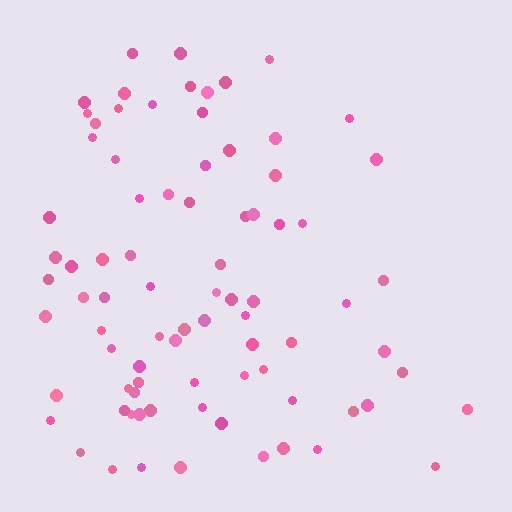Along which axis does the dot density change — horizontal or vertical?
Horizontal.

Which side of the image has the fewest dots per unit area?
The right.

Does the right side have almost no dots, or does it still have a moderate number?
Still a moderate number, just noticeably fewer than the left.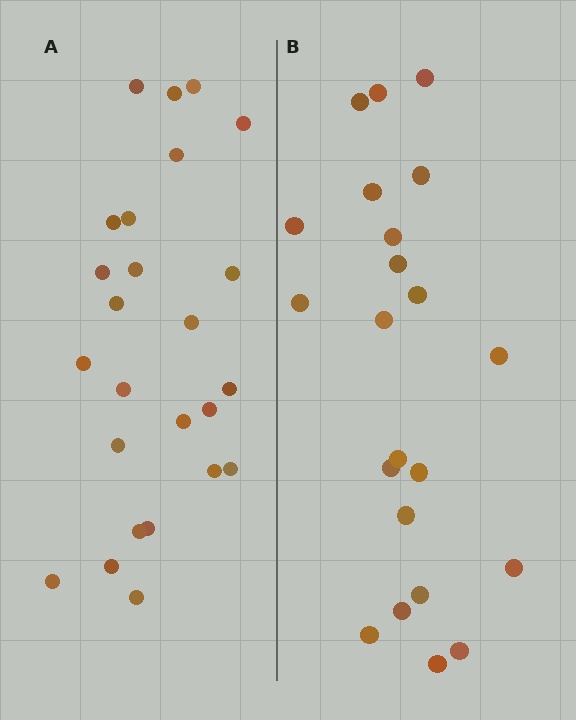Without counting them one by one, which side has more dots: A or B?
Region A (the left region) has more dots.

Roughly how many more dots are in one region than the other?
Region A has just a few more — roughly 2 or 3 more dots than region B.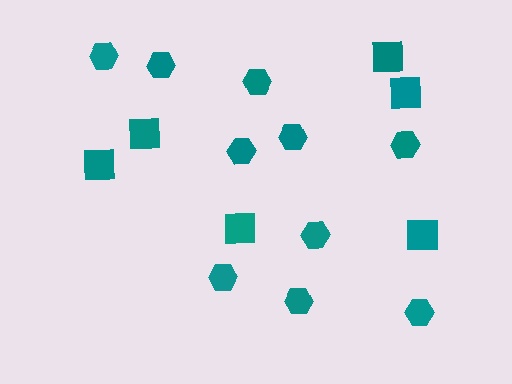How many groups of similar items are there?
There are 2 groups: one group of squares (6) and one group of hexagons (10).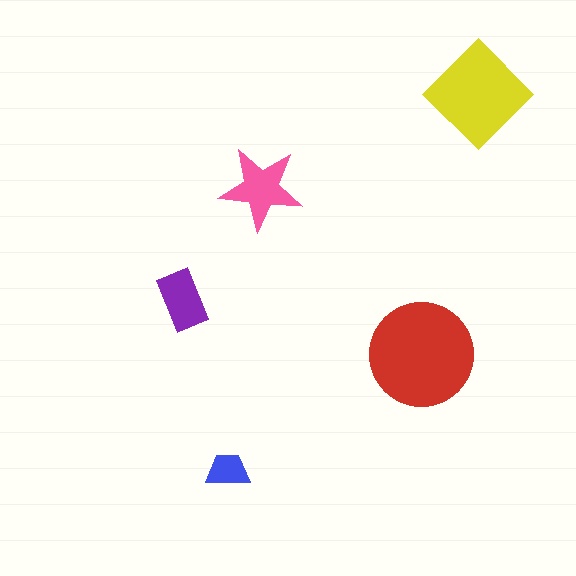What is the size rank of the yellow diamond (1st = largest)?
2nd.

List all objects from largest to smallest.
The red circle, the yellow diamond, the pink star, the purple rectangle, the blue trapezoid.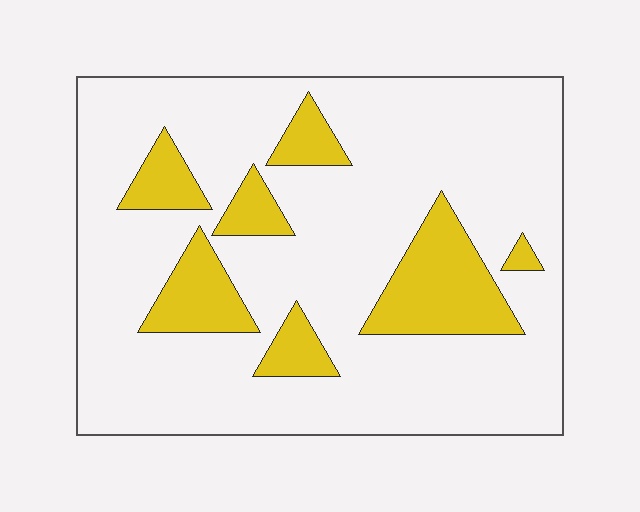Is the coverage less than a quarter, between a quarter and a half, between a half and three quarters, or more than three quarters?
Less than a quarter.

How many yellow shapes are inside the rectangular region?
7.